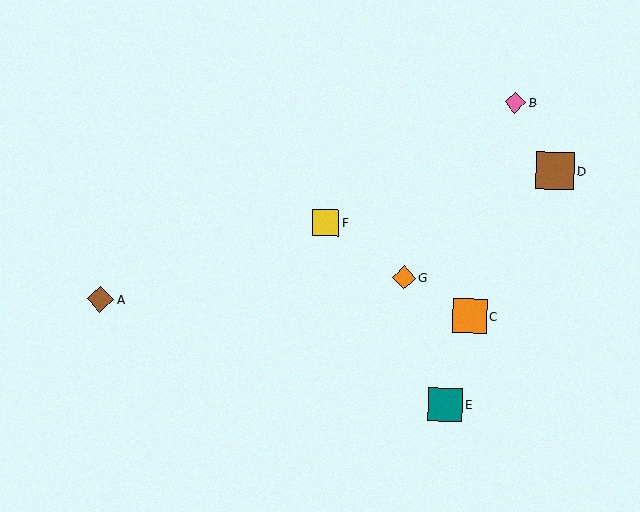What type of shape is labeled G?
Shape G is an orange diamond.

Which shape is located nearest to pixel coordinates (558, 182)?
The brown square (labeled D) at (555, 171) is nearest to that location.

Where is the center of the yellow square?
The center of the yellow square is at (326, 223).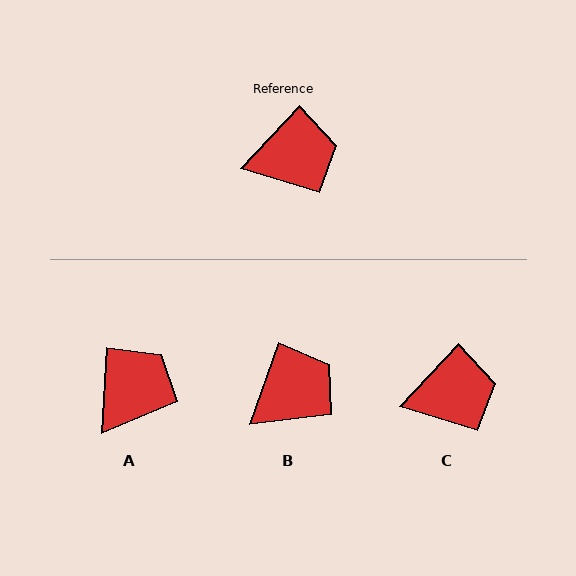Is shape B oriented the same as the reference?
No, it is off by about 24 degrees.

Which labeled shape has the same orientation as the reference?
C.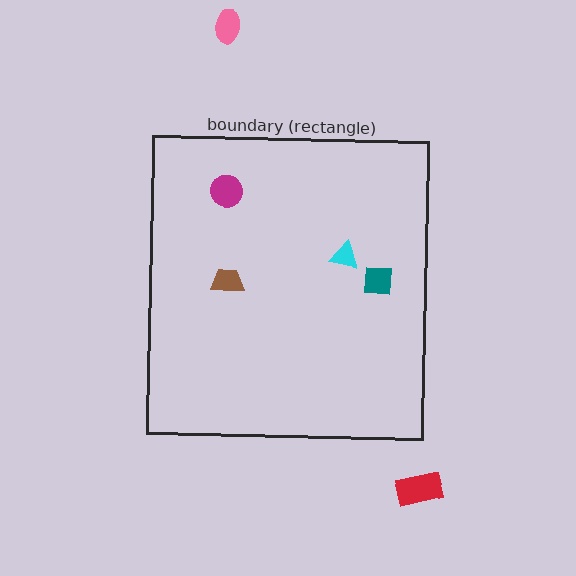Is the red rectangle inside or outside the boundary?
Outside.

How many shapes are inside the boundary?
4 inside, 2 outside.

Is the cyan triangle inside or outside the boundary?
Inside.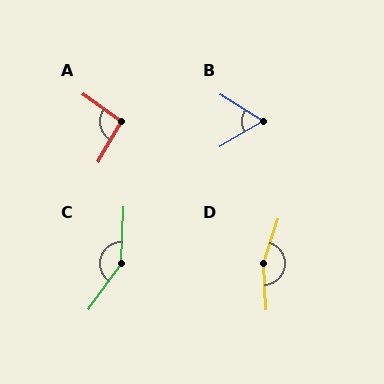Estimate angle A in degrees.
Approximately 96 degrees.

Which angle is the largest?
D, at approximately 160 degrees.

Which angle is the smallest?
B, at approximately 62 degrees.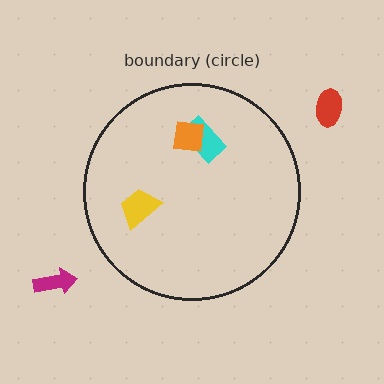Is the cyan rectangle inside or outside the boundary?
Inside.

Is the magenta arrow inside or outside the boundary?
Outside.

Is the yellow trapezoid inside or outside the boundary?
Inside.